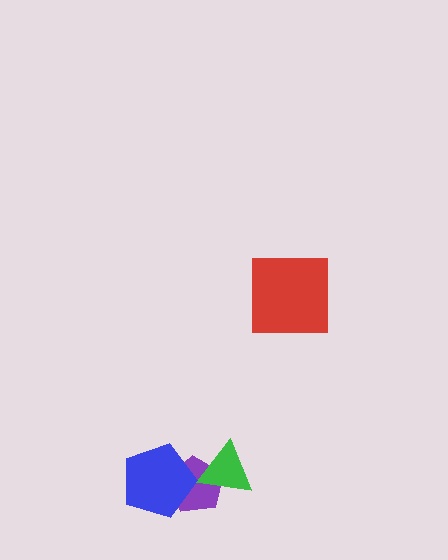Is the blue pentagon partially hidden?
No, no other shape covers it.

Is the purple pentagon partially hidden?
Yes, it is partially covered by another shape.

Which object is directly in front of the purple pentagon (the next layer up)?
The blue pentagon is directly in front of the purple pentagon.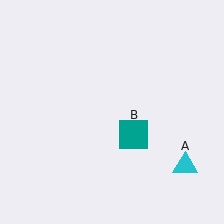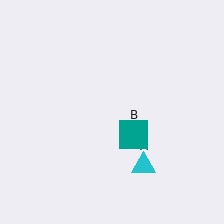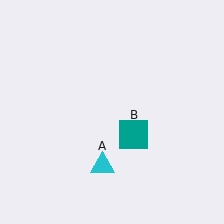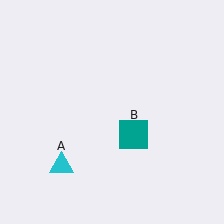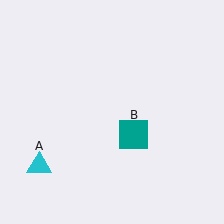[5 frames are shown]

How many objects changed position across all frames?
1 object changed position: cyan triangle (object A).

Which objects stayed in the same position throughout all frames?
Teal square (object B) remained stationary.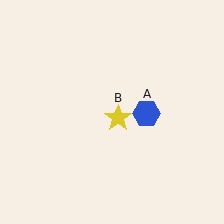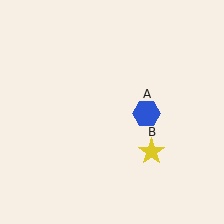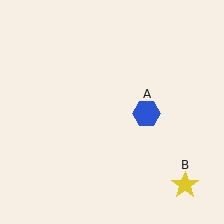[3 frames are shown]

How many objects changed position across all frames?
1 object changed position: yellow star (object B).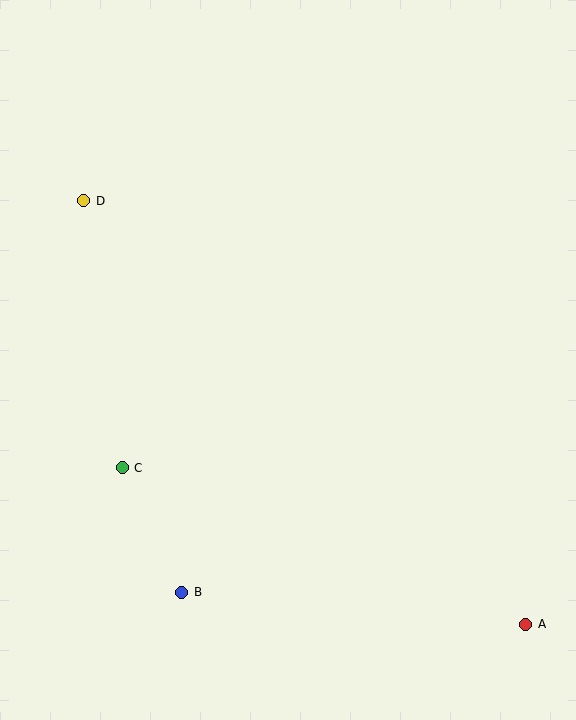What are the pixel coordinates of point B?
Point B is at (182, 592).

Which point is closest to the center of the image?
Point C at (122, 468) is closest to the center.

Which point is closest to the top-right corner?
Point D is closest to the top-right corner.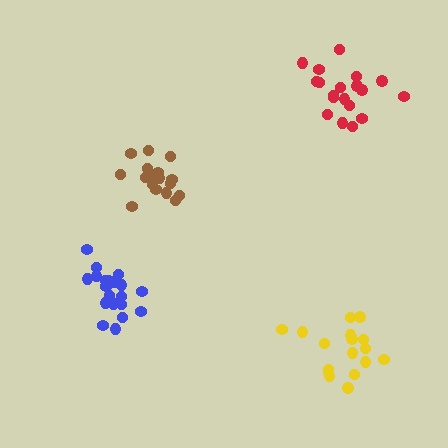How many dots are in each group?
Group 1: 19 dots, Group 2: 17 dots, Group 3: 17 dots, Group 4: 21 dots (74 total).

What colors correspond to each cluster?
The clusters are colored: red, yellow, brown, blue.